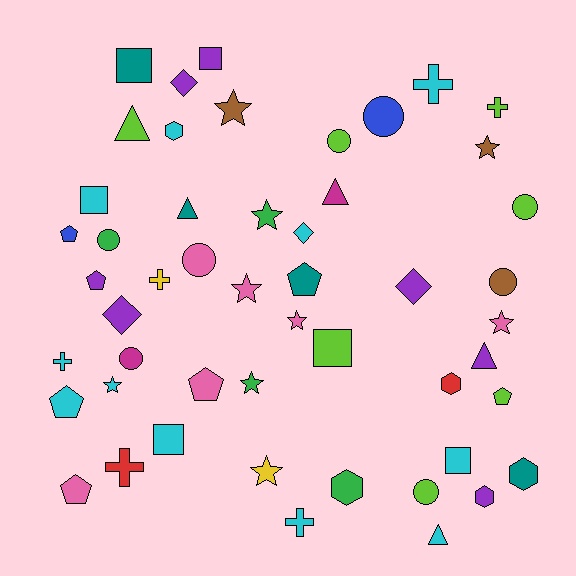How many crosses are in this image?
There are 6 crosses.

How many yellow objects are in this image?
There are 2 yellow objects.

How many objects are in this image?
There are 50 objects.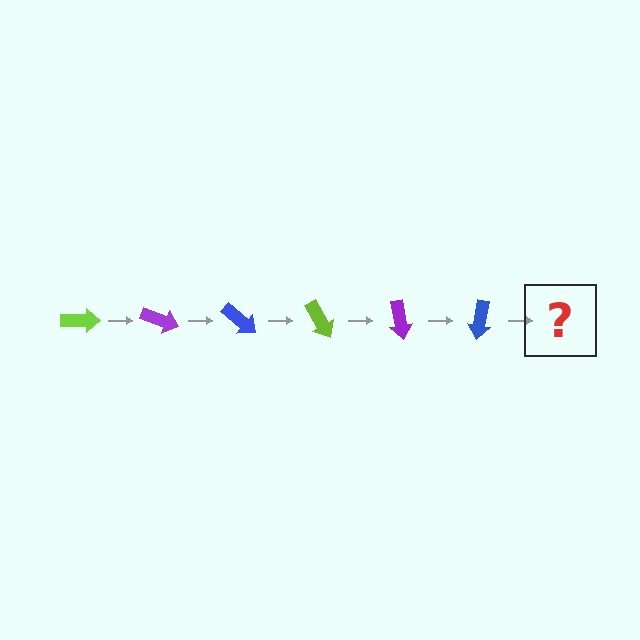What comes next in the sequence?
The next element should be a lime arrow, rotated 120 degrees from the start.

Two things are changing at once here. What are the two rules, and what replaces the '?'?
The two rules are that it rotates 20 degrees each step and the color cycles through lime, purple, and blue. The '?' should be a lime arrow, rotated 120 degrees from the start.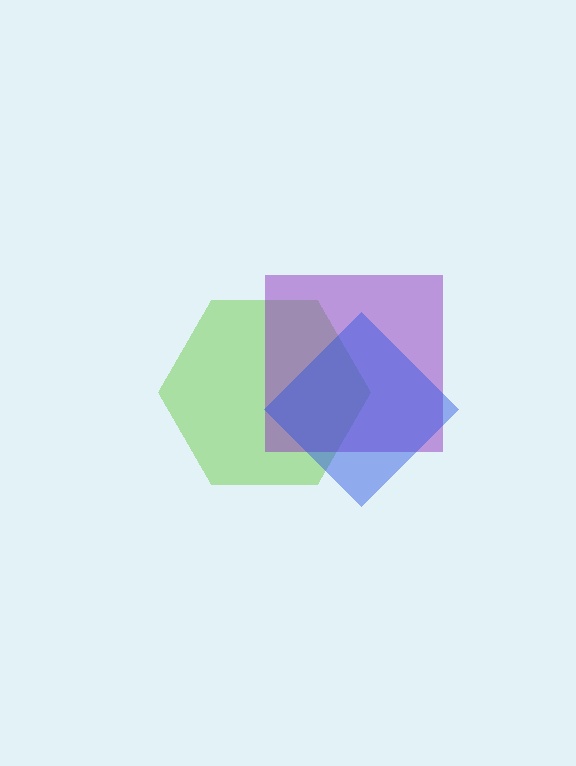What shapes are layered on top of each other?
The layered shapes are: a lime hexagon, a purple square, a blue diamond.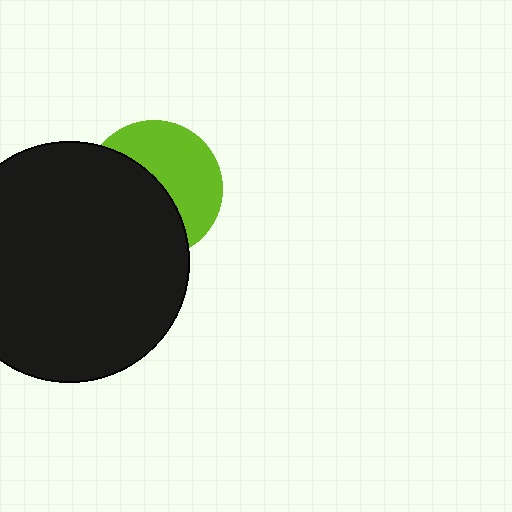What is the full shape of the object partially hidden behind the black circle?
The partially hidden object is a lime circle.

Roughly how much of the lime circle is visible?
About half of it is visible (roughly 48%).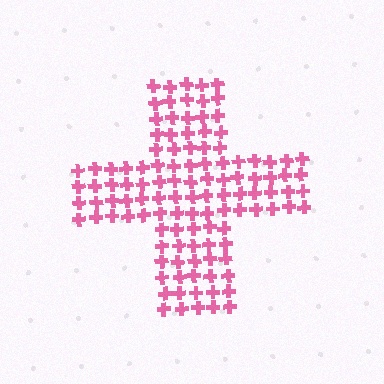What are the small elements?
The small elements are crosses.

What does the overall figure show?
The overall figure shows a cross.